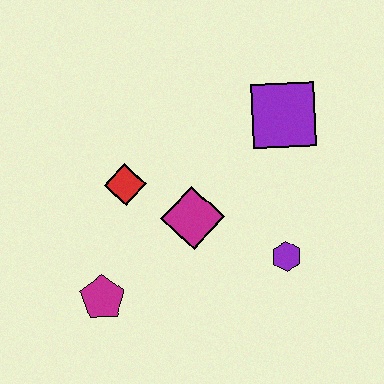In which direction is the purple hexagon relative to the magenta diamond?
The purple hexagon is to the right of the magenta diamond.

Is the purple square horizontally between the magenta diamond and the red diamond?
No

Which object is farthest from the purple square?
The magenta pentagon is farthest from the purple square.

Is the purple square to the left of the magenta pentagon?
No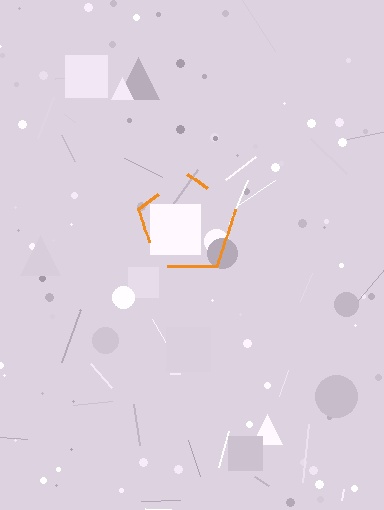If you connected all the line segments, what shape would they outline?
They would outline a pentagon.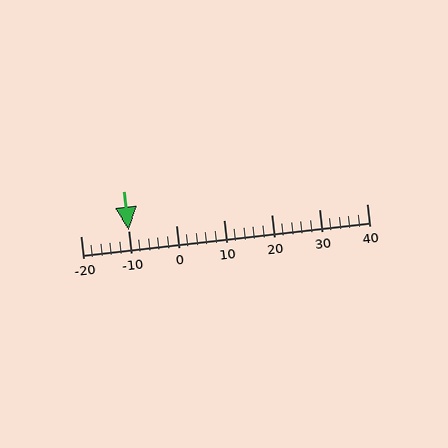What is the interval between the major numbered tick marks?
The major tick marks are spaced 10 units apart.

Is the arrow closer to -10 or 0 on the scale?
The arrow is closer to -10.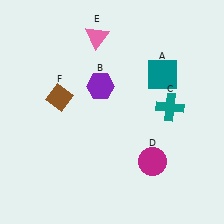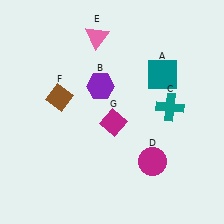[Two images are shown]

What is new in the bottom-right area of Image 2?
A magenta diamond (G) was added in the bottom-right area of Image 2.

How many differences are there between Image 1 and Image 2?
There is 1 difference between the two images.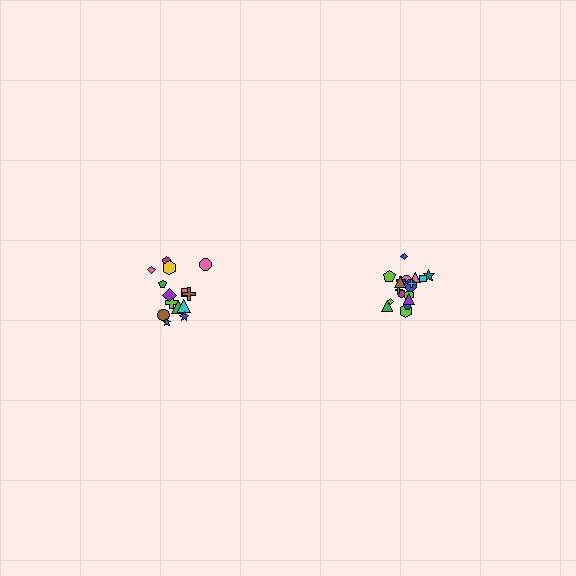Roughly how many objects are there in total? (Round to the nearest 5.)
Roughly 35 objects in total.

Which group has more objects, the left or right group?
The right group.